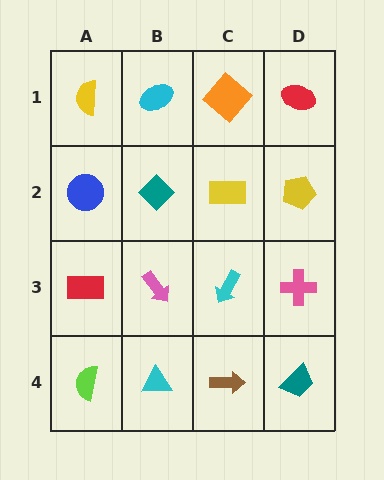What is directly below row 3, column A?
A lime semicircle.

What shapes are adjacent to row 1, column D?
A yellow pentagon (row 2, column D), an orange diamond (row 1, column C).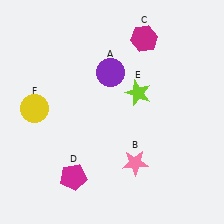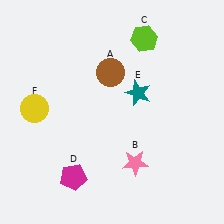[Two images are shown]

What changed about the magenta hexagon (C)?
In Image 1, C is magenta. In Image 2, it changed to lime.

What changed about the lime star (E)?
In Image 1, E is lime. In Image 2, it changed to teal.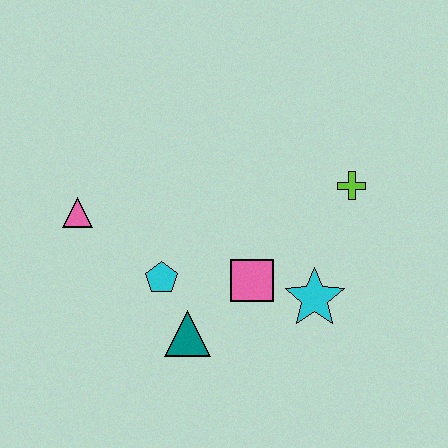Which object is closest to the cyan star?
The pink square is closest to the cyan star.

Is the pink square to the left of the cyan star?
Yes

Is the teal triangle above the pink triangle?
No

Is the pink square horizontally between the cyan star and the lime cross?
No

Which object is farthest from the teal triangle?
The lime cross is farthest from the teal triangle.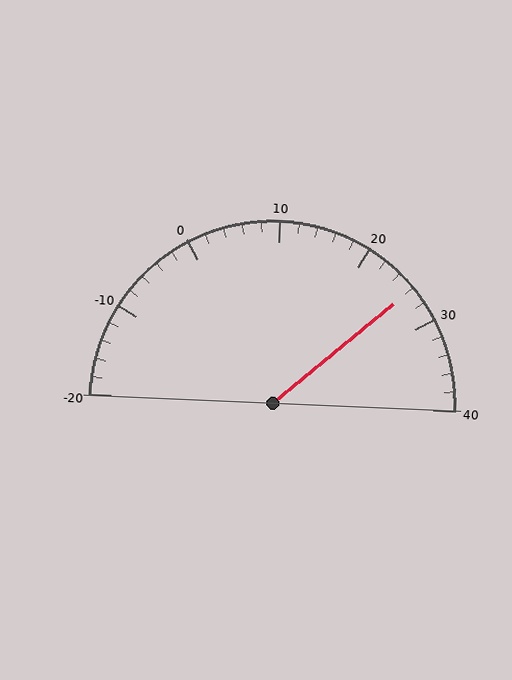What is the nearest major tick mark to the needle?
The nearest major tick mark is 30.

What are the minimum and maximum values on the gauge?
The gauge ranges from -20 to 40.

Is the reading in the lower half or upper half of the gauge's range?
The reading is in the upper half of the range (-20 to 40).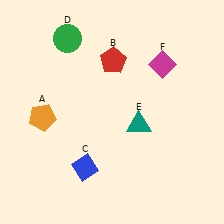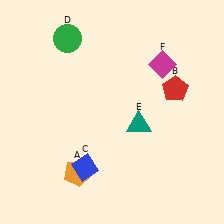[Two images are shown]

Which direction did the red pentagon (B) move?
The red pentagon (B) moved right.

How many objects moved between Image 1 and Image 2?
2 objects moved between the two images.